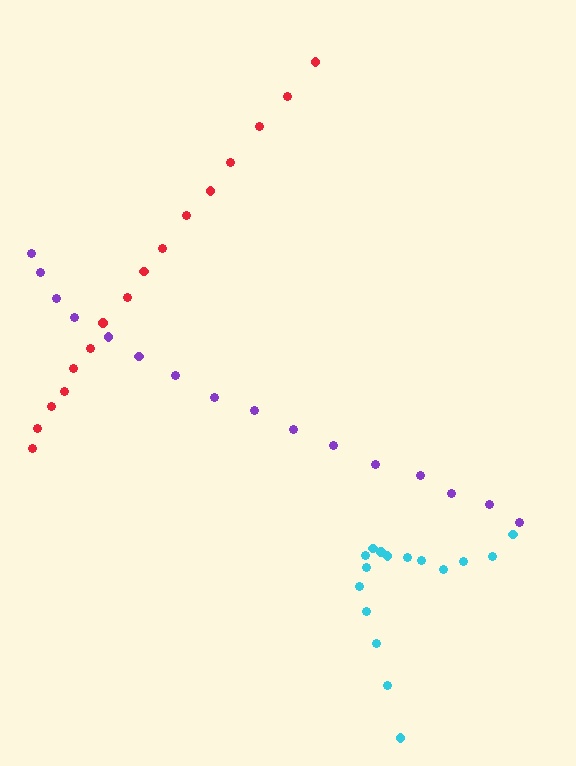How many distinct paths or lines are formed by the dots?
There are 3 distinct paths.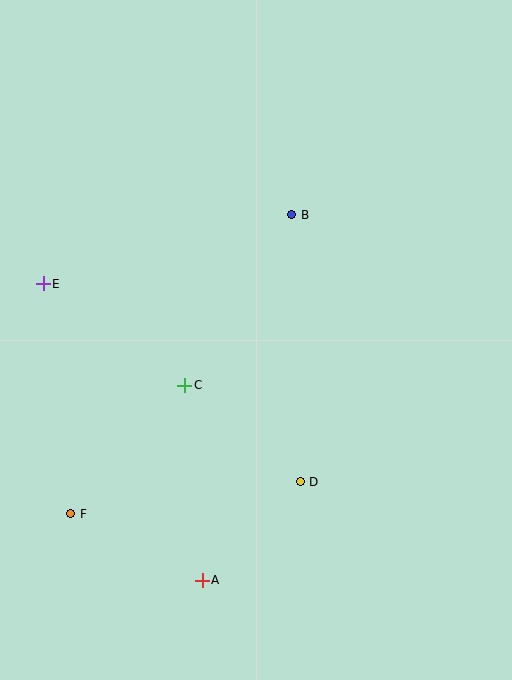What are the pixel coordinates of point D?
Point D is at (300, 482).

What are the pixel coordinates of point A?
Point A is at (202, 580).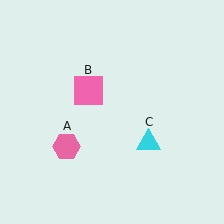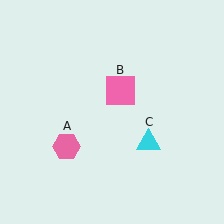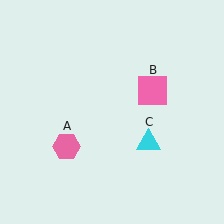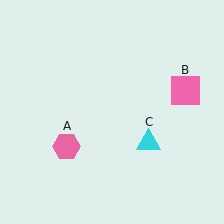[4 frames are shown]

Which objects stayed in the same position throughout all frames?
Pink hexagon (object A) and cyan triangle (object C) remained stationary.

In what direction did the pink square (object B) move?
The pink square (object B) moved right.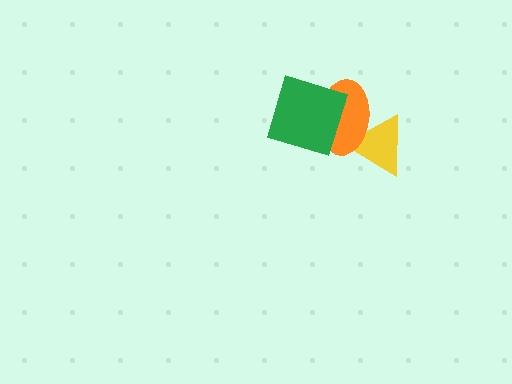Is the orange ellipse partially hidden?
Yes, it is partially covered by another shape.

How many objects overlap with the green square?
1 object overlaps with the green square.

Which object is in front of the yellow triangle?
The orange ellipse is in front of the yellow triangle.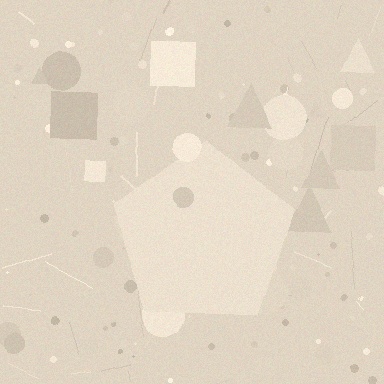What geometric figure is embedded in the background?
A pentagon is embedded in the background.